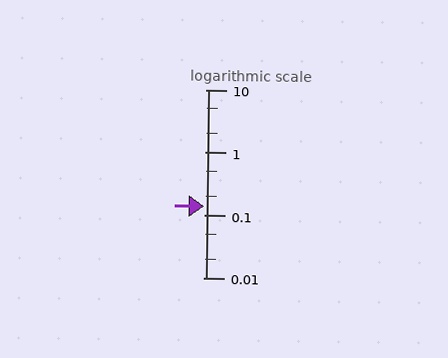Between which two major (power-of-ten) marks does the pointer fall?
The pointer is between 0.1 and 1.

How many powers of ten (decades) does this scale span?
The scale spans 3 decades, from 0.01 to 10.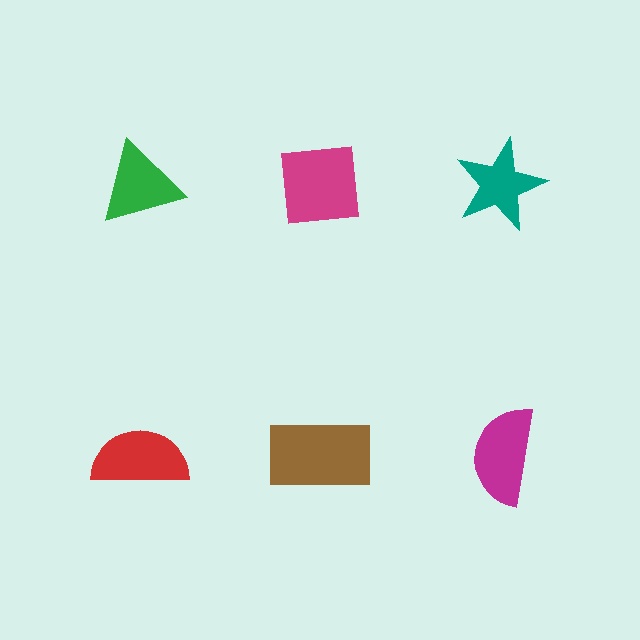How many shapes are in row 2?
3 shapes.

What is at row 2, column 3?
A magenta semicircle.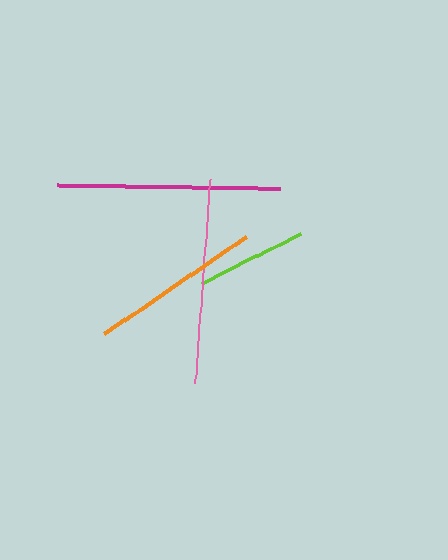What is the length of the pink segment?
The pink segment is approximately 205 pixels long.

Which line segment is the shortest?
The lime line is the shortest at approximately 110 pixels.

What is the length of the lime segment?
The lime segment is approximately 110 pixels long.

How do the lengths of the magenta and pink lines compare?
The magenta and pink lines are approximately the same length.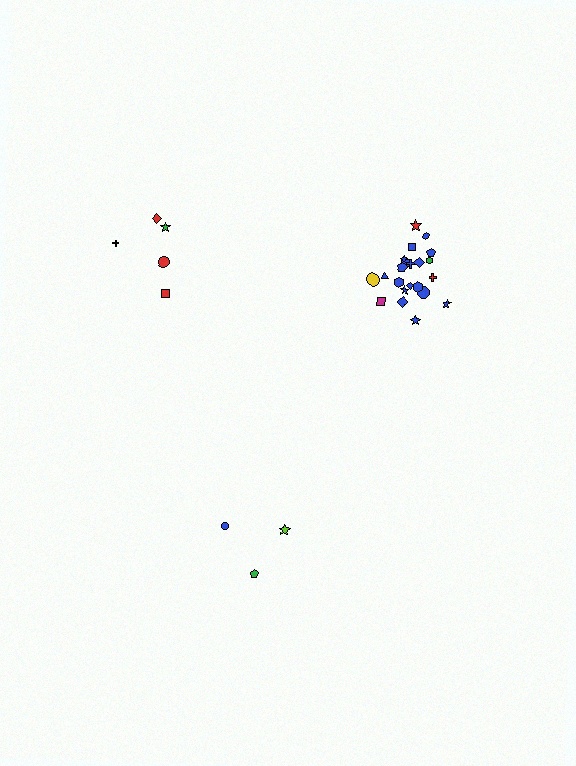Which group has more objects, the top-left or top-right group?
The top-right group.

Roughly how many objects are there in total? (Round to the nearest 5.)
Roughly 30 objects in total.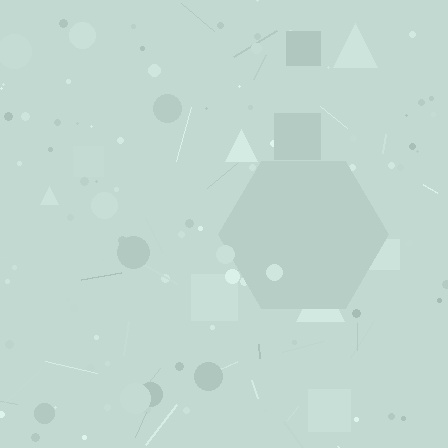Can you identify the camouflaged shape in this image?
The camouflaged shape is a hexagon.